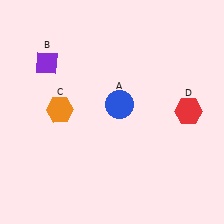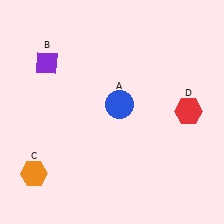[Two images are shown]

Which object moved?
The orange hexagon (C) moved down.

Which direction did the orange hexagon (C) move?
The orange hexagon (C) moved down.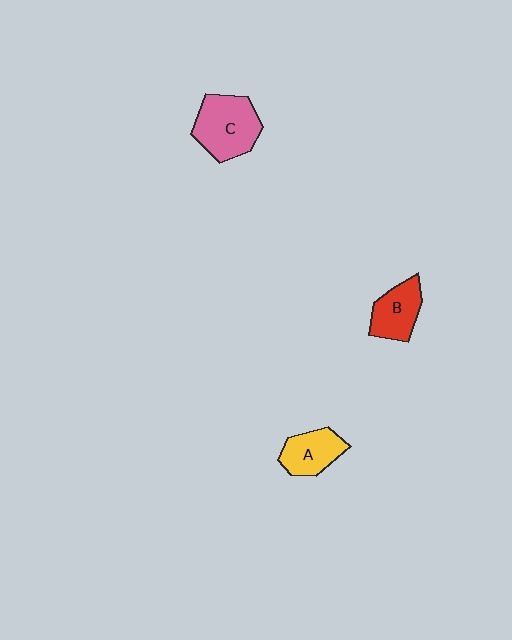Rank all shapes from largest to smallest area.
From largest to smallest: C (pink), B (red), A (yellow).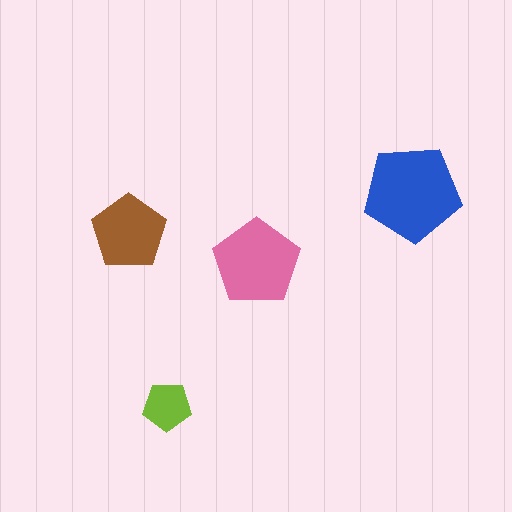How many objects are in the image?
There are 4 objects in the image.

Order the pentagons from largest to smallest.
the blue one, the pink one, the brown one, the lime one.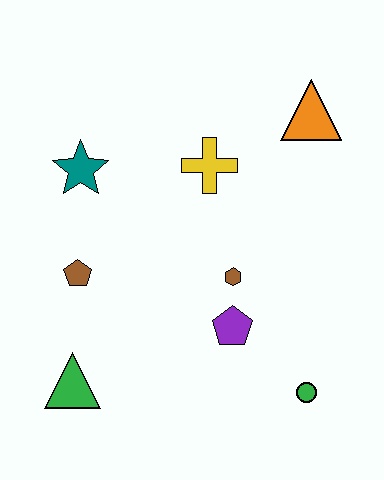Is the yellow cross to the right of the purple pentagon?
No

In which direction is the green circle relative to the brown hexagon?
The green circle is below the brown hexagon.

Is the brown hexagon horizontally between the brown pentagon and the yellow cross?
No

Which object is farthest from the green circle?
The teal star is farthest from the green circle.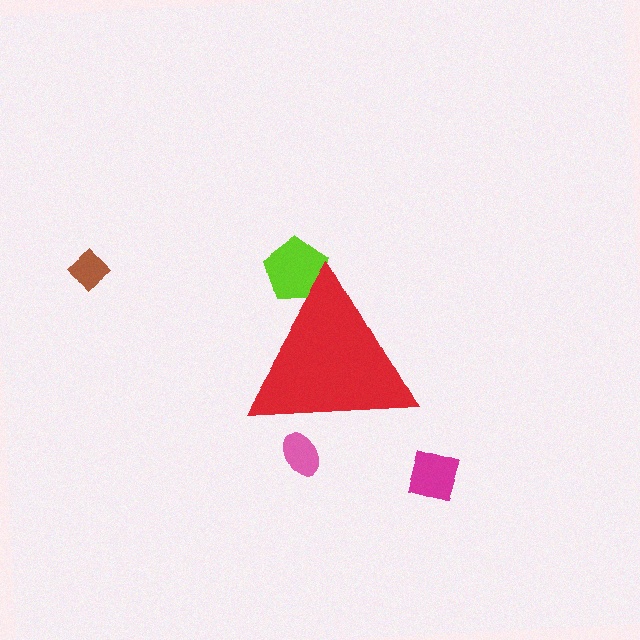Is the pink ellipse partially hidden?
Yes, the pink ellipse is partially hidden behind the red triangle.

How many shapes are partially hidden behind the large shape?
2 shapes are partially hidden.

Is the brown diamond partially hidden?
No, the brown diamond is fully visible.